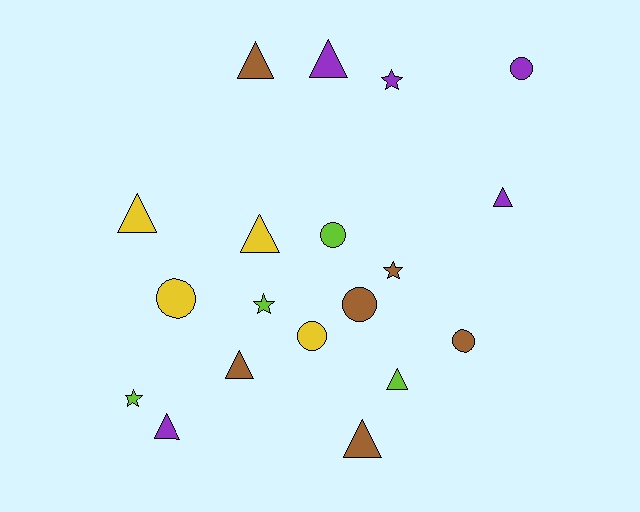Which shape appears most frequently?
Triangle, with 9 objects.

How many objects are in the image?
There are 19 objects.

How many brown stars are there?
There is 1 brown star.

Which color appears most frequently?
Brown, with 6 objects.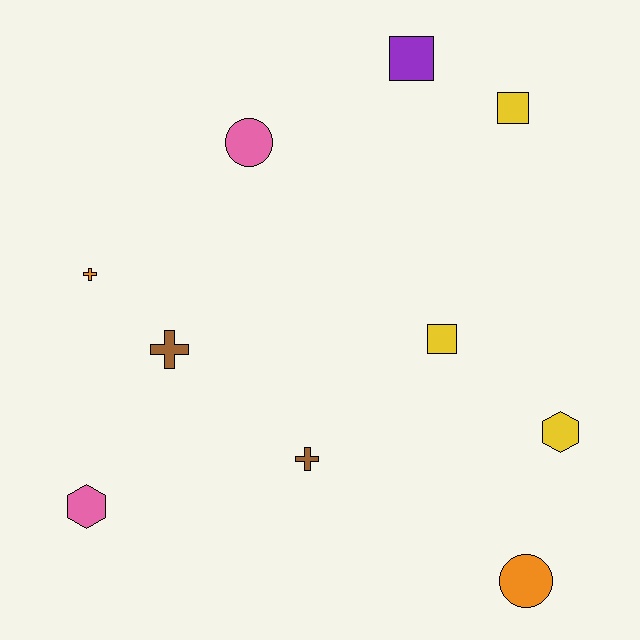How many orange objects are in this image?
There are 2 orange objects.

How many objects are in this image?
There are 10 objects.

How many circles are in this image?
There are 2 circles.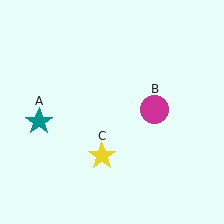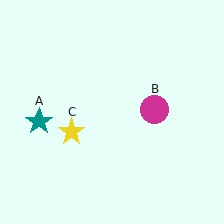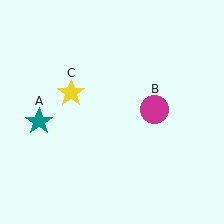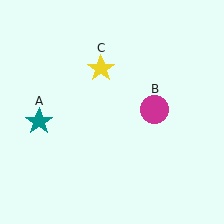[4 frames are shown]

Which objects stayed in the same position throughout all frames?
Teal star (object A) and magenta circle (object B) remained stationary.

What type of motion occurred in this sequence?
The yellow star (object C) rotated clockwise around the center of the scene.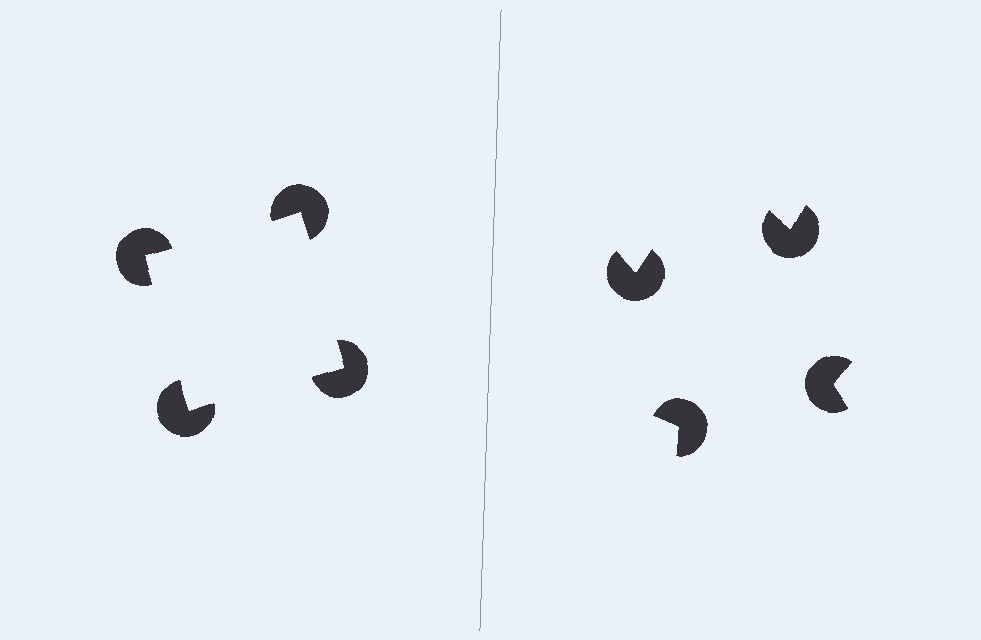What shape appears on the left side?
An illusory square.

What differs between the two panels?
The pac-man discs are positioned identically on both sides; only the wedge orientations differ. On the left they align to a square; on the right they are misaligned.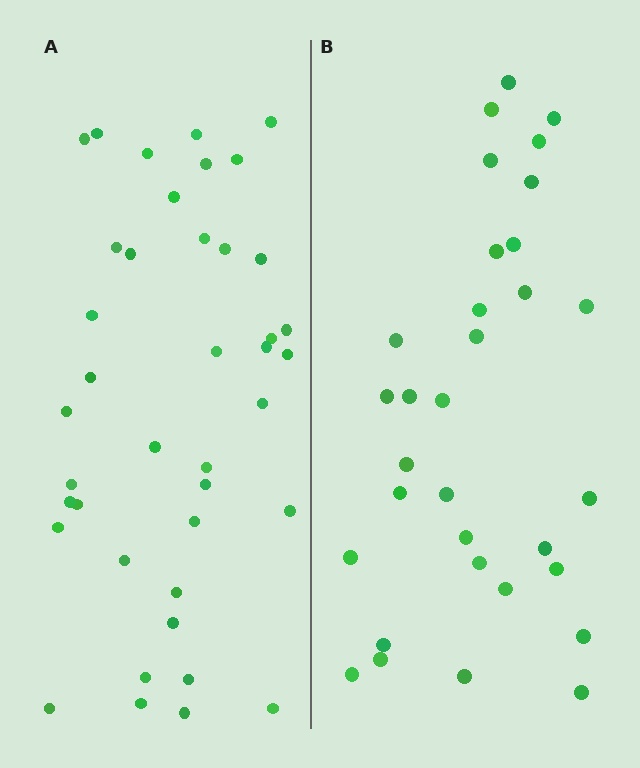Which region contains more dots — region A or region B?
Region A (the left region) has more dots.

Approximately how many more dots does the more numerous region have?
Region A has roughly 8 or so more dots than region B.